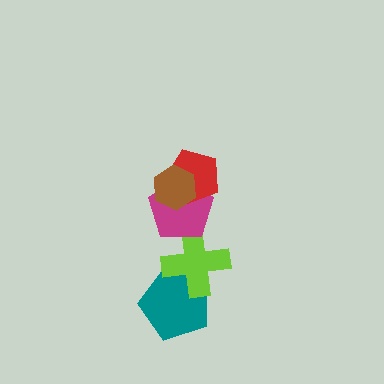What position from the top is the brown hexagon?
The brown hexagon is 1st from the top.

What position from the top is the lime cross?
The lime cross is 4th from the top.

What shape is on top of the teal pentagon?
The lime cross is on top of the teal pentagon.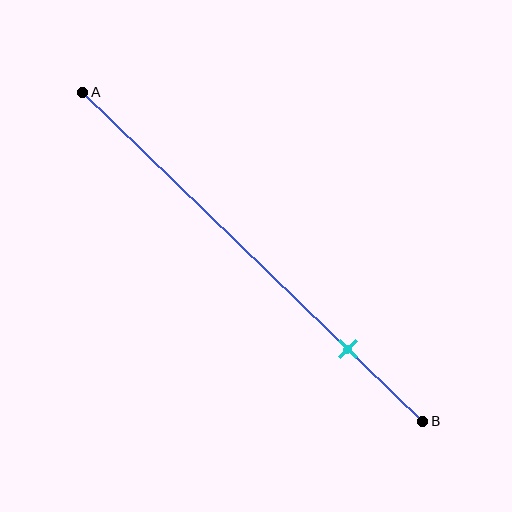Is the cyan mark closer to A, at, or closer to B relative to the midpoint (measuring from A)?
The cyan mark is closer to point B than the midpoint of segment AB.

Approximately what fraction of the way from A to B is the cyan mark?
The cyan mark is approximately 80% of the way from A to B.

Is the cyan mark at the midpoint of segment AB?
No, the mark is at about 80% from A, not at the 50% midpoint.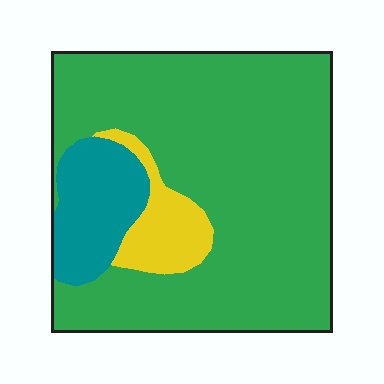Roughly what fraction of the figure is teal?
Teal takes up less than a sixth of the figure.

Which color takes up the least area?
Yellow, at roughly 10%.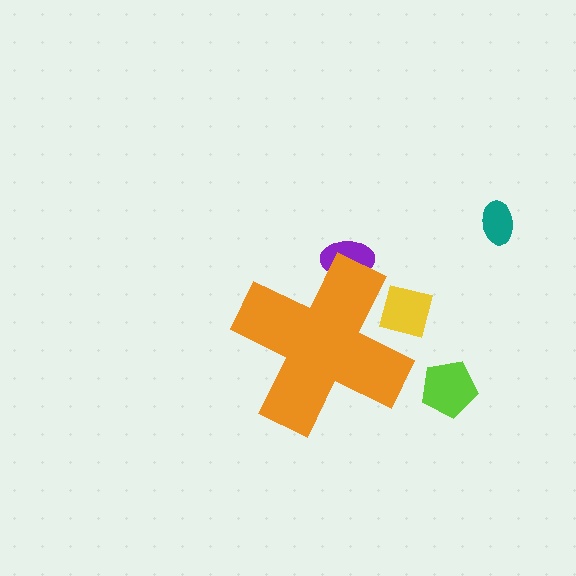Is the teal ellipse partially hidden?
No, the teal ellipse is fully visible.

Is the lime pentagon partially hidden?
No, the lime pentagon is fully visible.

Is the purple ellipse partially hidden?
Yes, the purple ellipse is partially hidden behind the orange cross.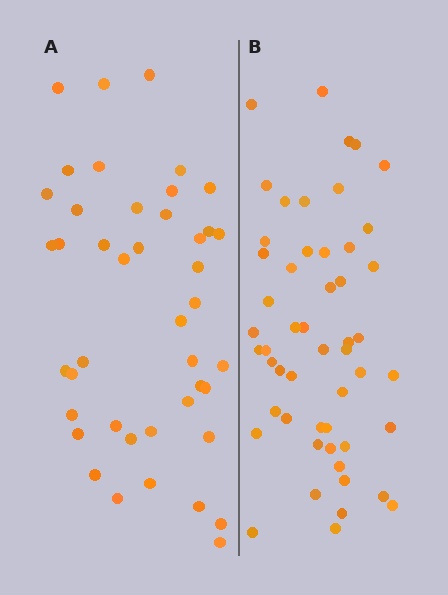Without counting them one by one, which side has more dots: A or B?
Region B (the right region) has more dots.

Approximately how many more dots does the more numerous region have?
Region B has roughly 8 or so more dots than region A.